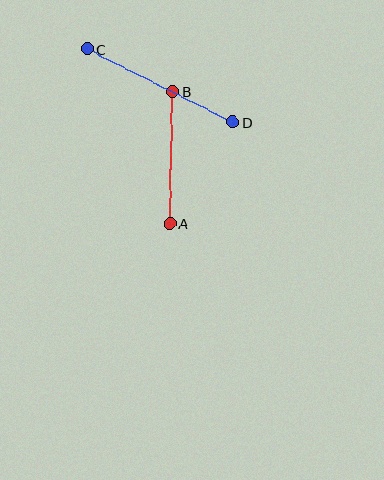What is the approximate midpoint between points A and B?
The midpoint is at approximately (171, 157) pixels.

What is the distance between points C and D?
The distance is approximately 163 pixels.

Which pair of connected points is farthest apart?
Points C and D are farthest apart.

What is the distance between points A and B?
The distance is approximately 132 pixels.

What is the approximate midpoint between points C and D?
The midpoint is at approximately (160, 85) pixels.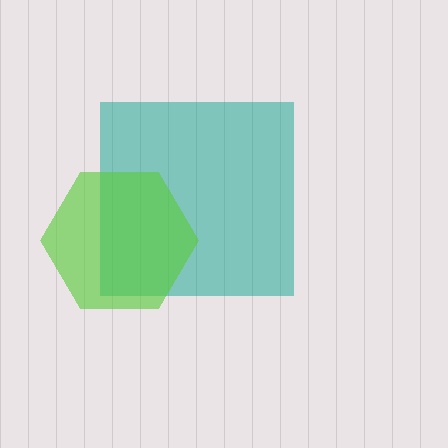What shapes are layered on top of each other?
The layered shapes are: a teal square, a lime hexagon.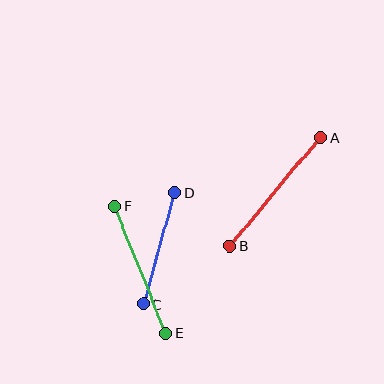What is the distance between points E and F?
The distance is approximately 137 pixels.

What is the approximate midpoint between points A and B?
The midpoint is at approximately (275, 192) pixels.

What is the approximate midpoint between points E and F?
The midpoint is at approximately (140, 269) pixels.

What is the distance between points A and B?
The distance is approximately 141 pixels.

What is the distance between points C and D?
The distance is approximately 116 pixels.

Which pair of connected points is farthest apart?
Points A and B are farthest apart.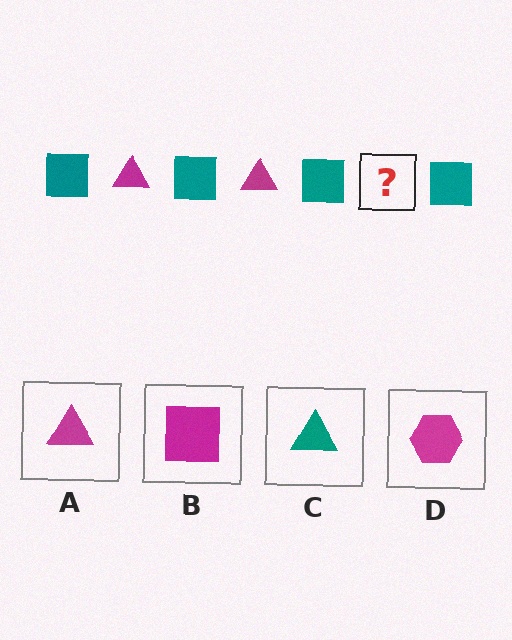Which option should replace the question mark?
Option A.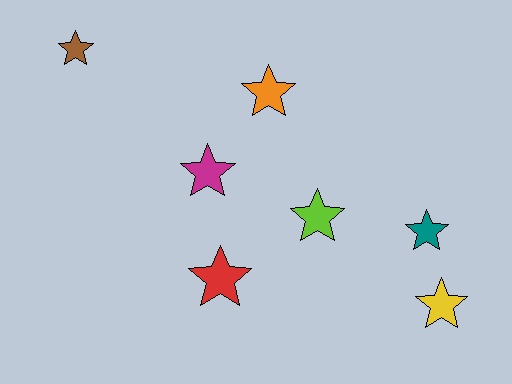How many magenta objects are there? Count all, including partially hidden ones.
There is 1 magenta object.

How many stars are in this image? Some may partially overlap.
There are 7 stars.